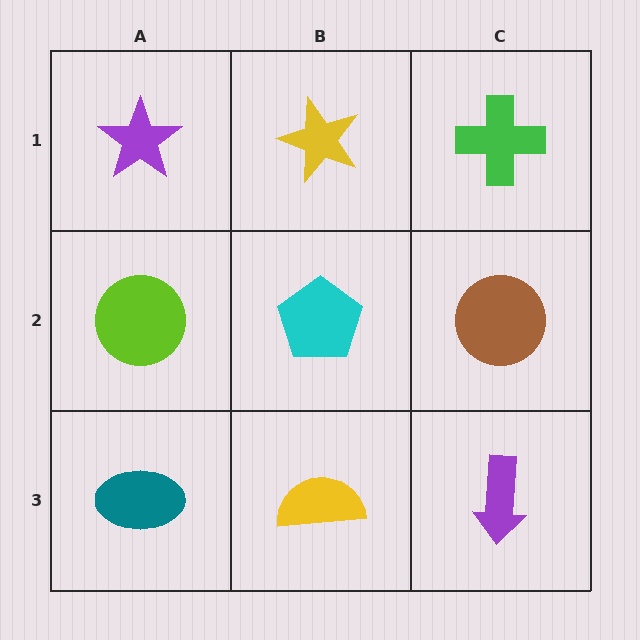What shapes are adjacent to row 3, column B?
A cyan pentagon (row 2, column B), a teal ellipse (row 3, column A), a purple arrow (row 3, column C).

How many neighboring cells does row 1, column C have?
2.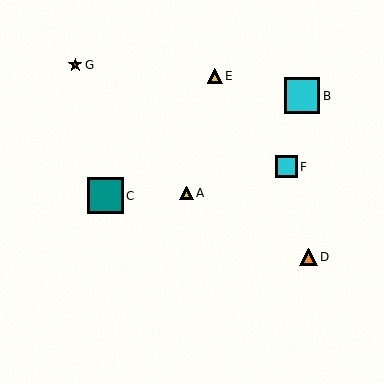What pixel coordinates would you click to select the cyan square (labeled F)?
Click at (286, 167) to select the cyan square F.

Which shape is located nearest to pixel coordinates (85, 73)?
The red star (labeled G) at (75, 65) is nearest to that location.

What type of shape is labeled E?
Shape E is a yellow triangle.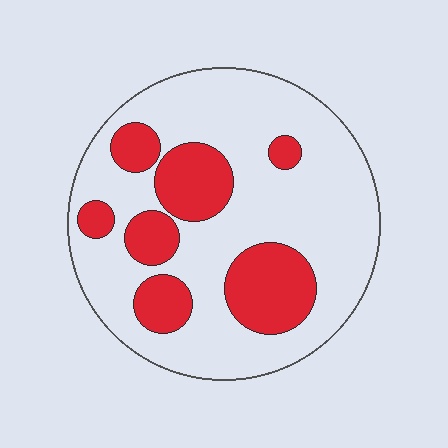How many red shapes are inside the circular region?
7.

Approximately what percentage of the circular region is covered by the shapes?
Approximately 25%.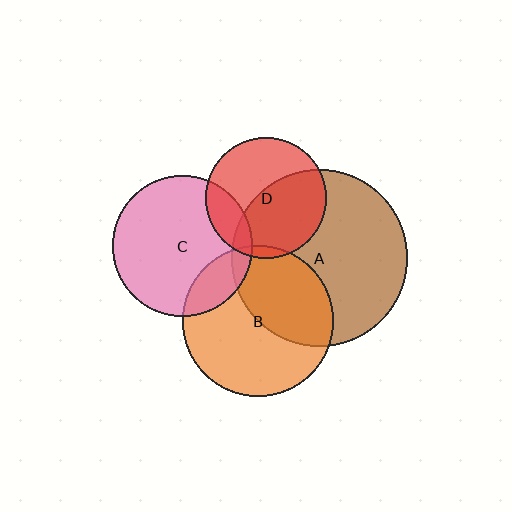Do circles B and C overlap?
Yes.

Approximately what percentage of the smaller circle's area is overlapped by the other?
Approximately 20%.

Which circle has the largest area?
Circle A (brown).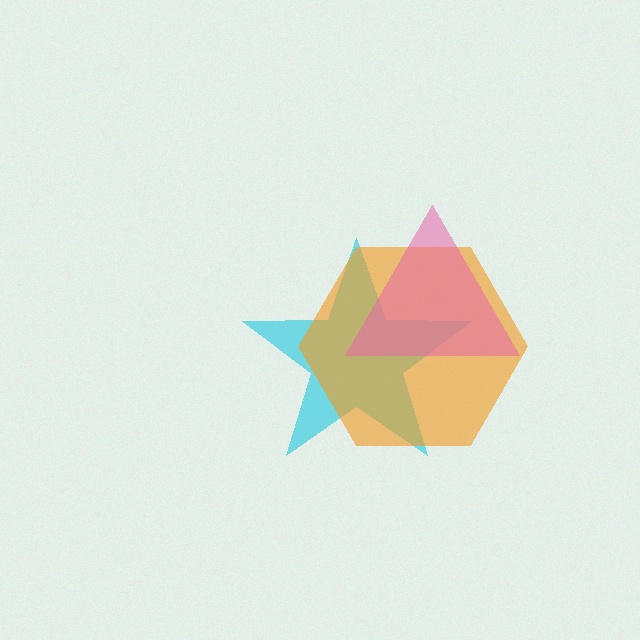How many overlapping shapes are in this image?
There are 3 overlapping shapes in the image.